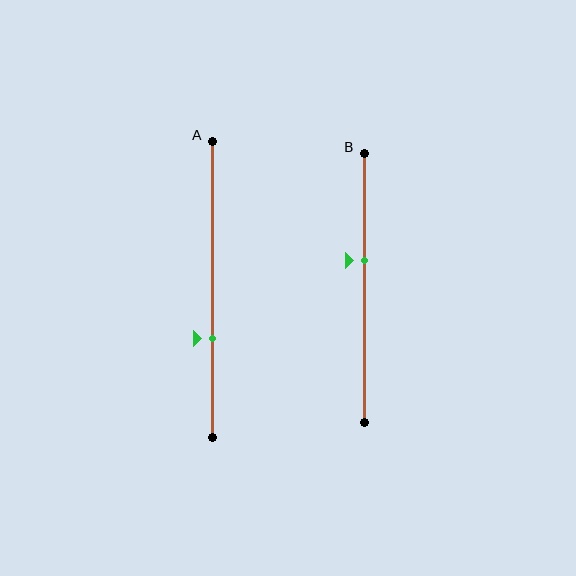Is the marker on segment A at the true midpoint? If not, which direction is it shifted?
No, the marker on segment A is shifted downward by about 17% of the segment length.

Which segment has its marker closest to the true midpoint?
Segment B has its marker closest to the true midpoint.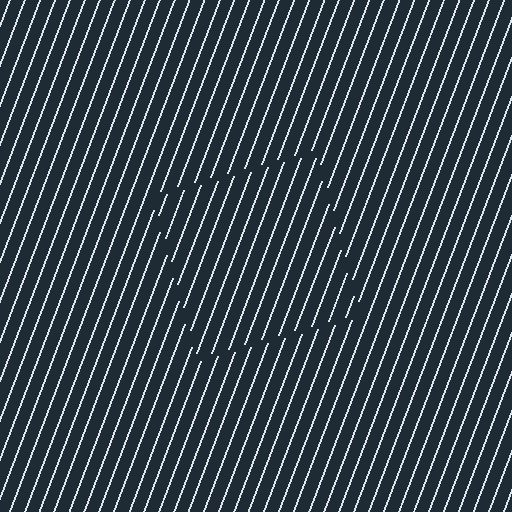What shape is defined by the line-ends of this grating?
An illusory square. The interior of the shape contains the same grating, shifted by half a period — the contour is defined by the phase discontinuity where line-ends from the inner and outer gratings abut.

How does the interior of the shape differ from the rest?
The interior of the shape contains the same grating, shifted by half a period — the contour is defined by the phase discontinuity where line-ends from the inner and outer gratings abut.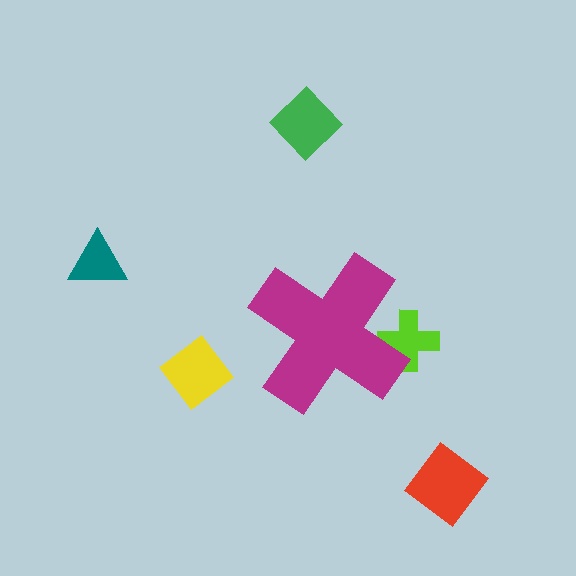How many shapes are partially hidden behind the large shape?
1 shape is partially hidden.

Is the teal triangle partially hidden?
No, the teal triangle is fully visible.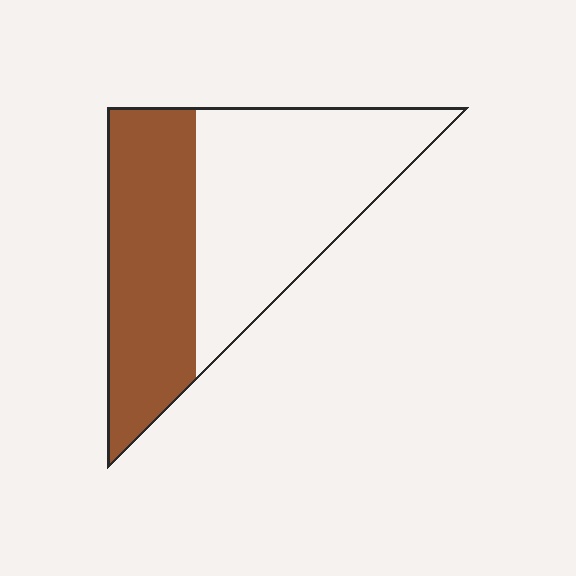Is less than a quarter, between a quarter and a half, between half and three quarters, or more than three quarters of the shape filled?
Between a quarter and a half.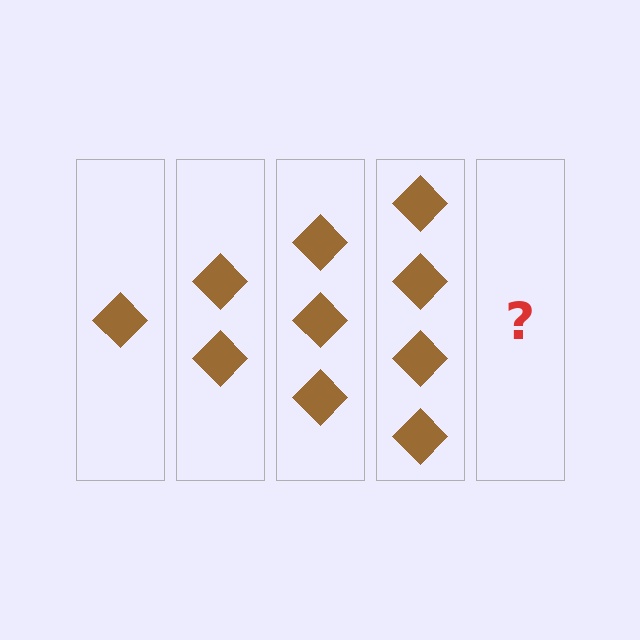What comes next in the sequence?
The next element should be 5 diamonds.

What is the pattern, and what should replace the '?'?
The pattern is that each step adds one more diamond. The '?' should be 5 diamonds.